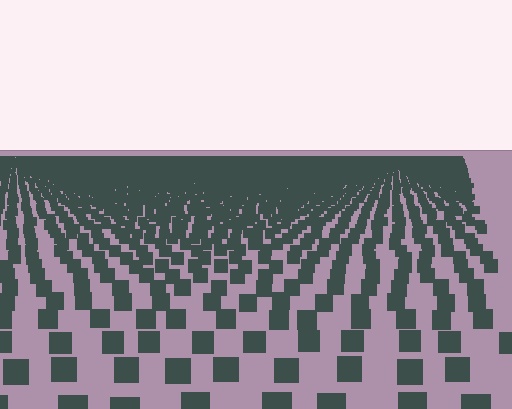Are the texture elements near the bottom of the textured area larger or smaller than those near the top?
Larger. Near the bottom, elements are closer to the viewer and appear at a bigger on-screen size.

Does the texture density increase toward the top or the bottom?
Density increases toward the top.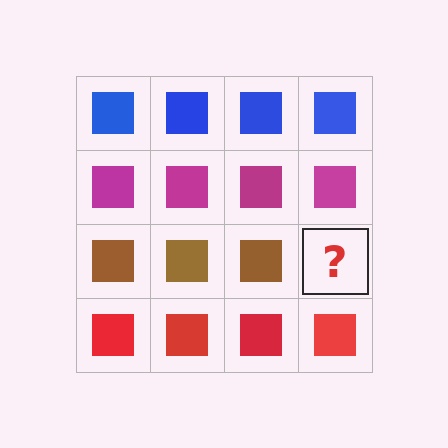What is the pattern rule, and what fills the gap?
The rule is that each row has a consistent color. The gap should be filled with a brown square.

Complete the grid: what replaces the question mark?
The question mark should be replaced with a brown square.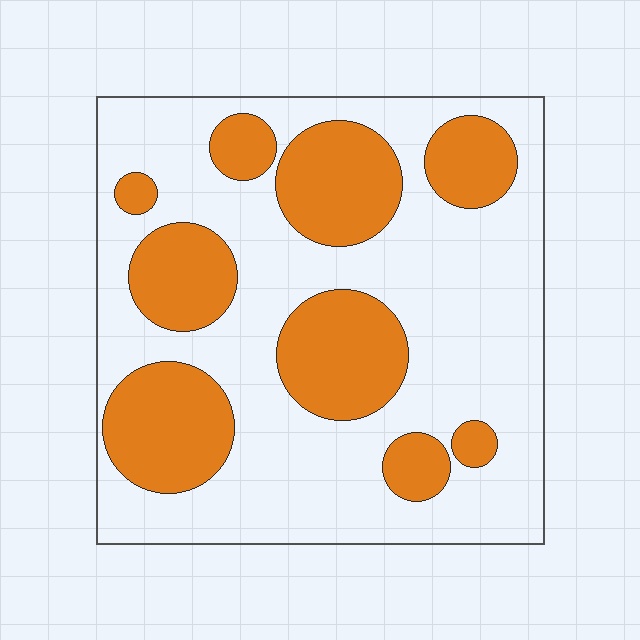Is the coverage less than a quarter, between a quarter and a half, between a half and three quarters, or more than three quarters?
Between a quarter and a half.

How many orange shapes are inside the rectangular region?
9.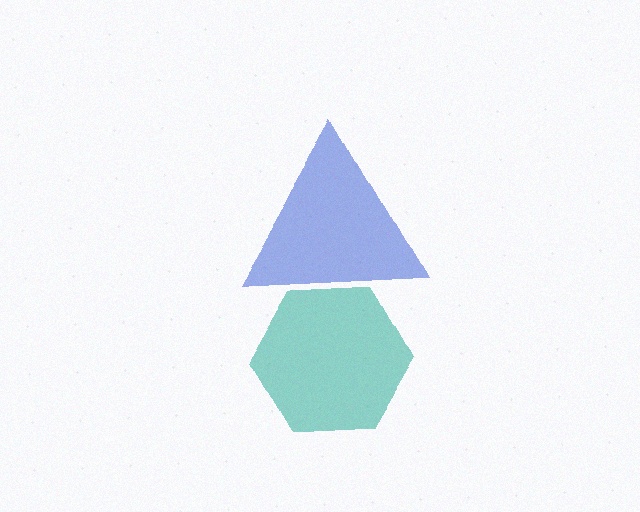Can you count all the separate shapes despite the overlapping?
Yes, there are 2 separate shapes.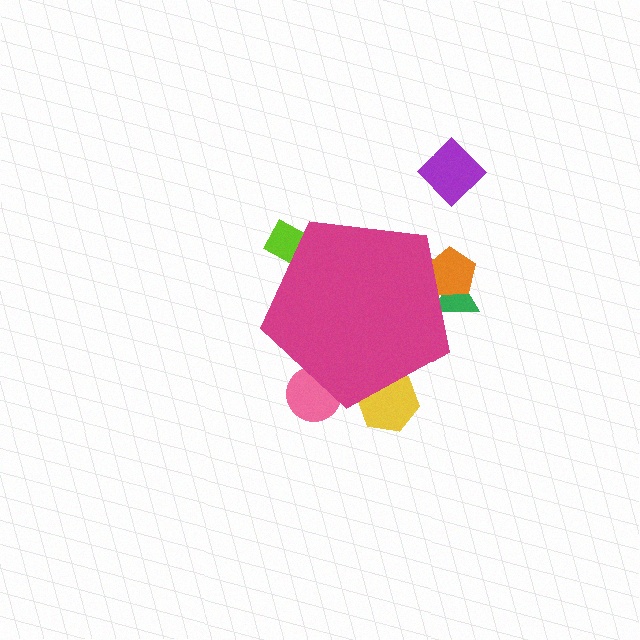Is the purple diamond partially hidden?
No, the purple diamond is fully visible.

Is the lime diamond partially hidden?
Yes, the lime diamond is partially hidden behind the magenta pentagon.